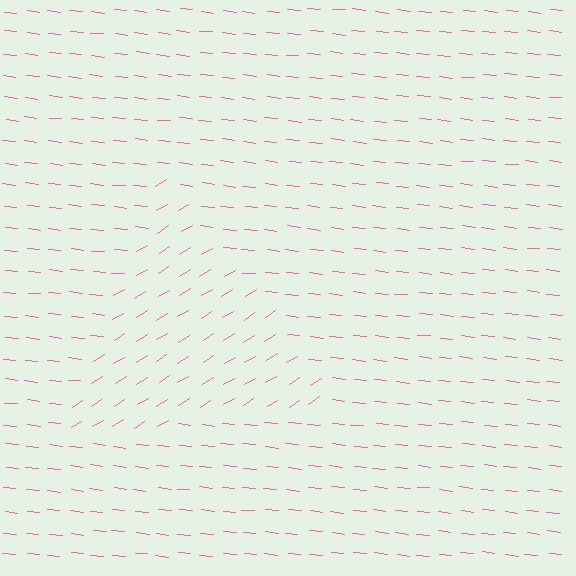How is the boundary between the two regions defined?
The boundary is defined purely by a change in line orientation (approximately 38 degrees difference). All lines are the same color and thickness.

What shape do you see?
I see a triangle.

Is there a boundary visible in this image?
Yes, there is a texture boundary formed by a change in line orientation.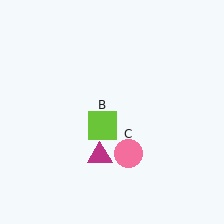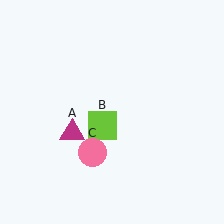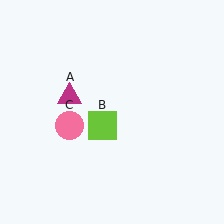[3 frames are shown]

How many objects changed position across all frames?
2 objects changed position: magenta triangle (object A), pink circle (object C).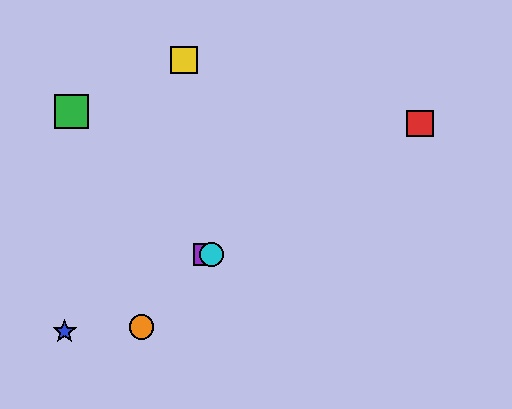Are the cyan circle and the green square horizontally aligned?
No, the cyan circle is at y≈254 and the green square is at y≈112.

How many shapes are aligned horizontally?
2 shapes (the purple square, the cyan circle) are aligned horizontally.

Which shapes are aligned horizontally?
The purple square, the cyan circle are aligned horizontally.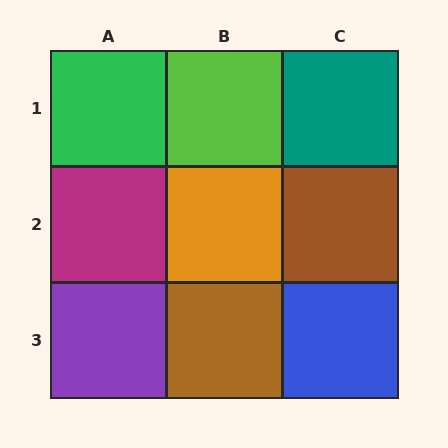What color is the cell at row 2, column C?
Brown.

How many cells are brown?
2 cells are brown.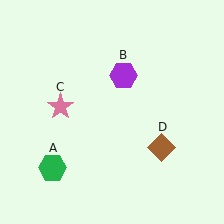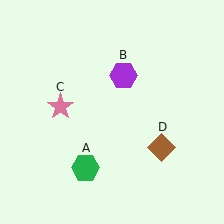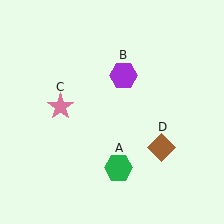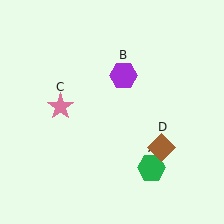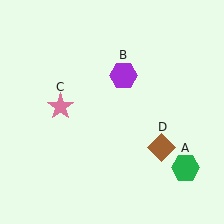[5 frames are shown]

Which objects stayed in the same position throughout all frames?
Purple hexagon (object B) and pink star (object C) and brown diamond (object D) remained stationary.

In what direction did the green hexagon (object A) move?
The green hexagon (object A) moved right.